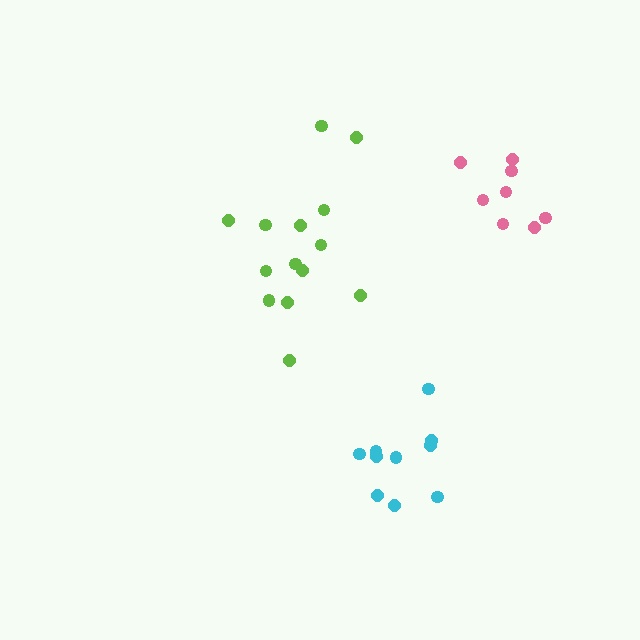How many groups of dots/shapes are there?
There are 3 groups.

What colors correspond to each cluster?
The clusters are colored: lime, pink, cyan.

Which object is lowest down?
The cyan cluster is bottommost.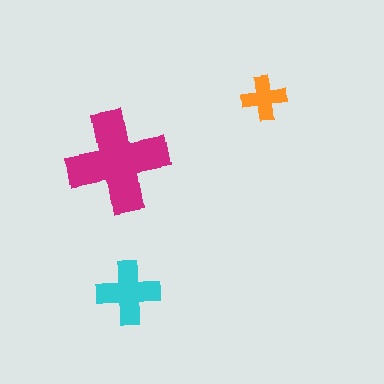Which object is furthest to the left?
The magenta cross is leftmost.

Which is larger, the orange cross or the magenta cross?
The magenta one.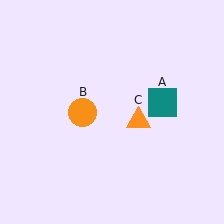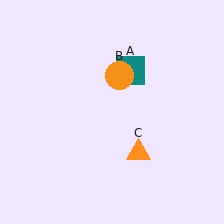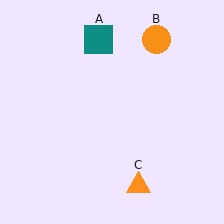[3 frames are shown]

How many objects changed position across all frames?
3 objects changed position: teal square (object A), orange circle (object B), orange triangle (object C).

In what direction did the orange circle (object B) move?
The orange circle (object B) moved up and to the right.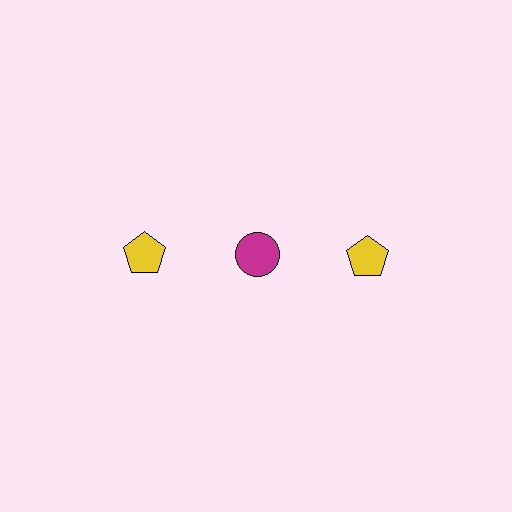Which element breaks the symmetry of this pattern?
The magenta circle in the top row, second from left column breaks the symmetry. All other shapes are yellow pentagons.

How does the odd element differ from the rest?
It differs in both color (magenta instead of yellow) and shape (circle instead of pentagon).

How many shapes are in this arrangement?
There are 3 shapes arranged in a grid pattern.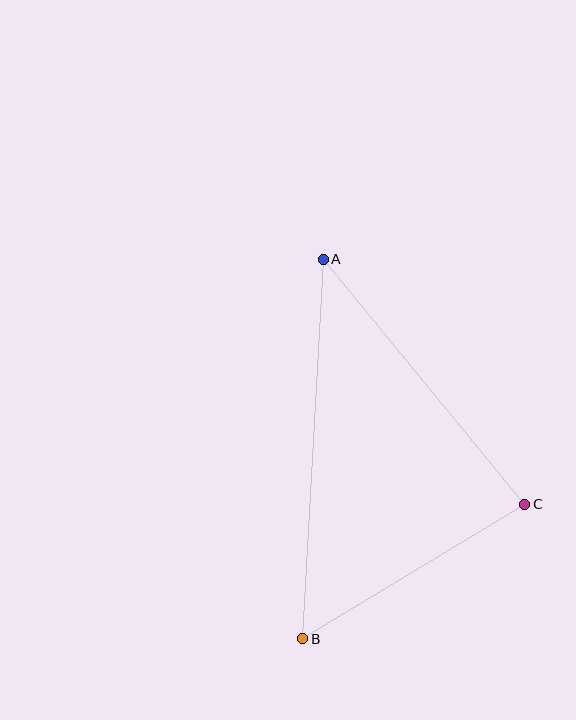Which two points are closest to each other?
Points B and C are closest to each other.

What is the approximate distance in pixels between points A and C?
The distance between A and C is approximately 317 pixels.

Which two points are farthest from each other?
Points A and B are farthest from each other.